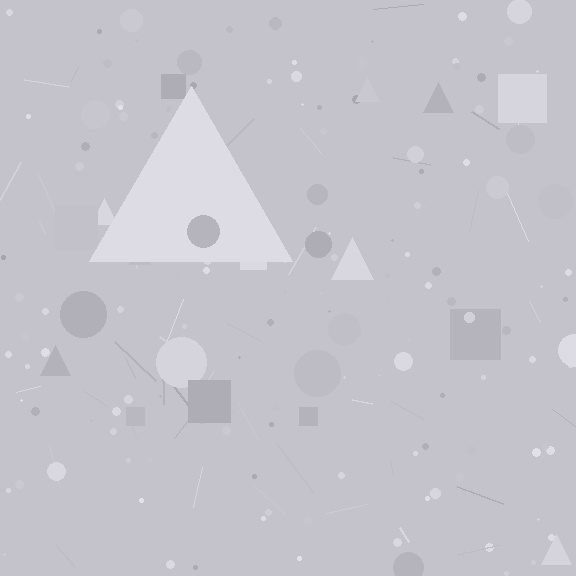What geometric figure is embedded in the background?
A triangle is embedded in the background.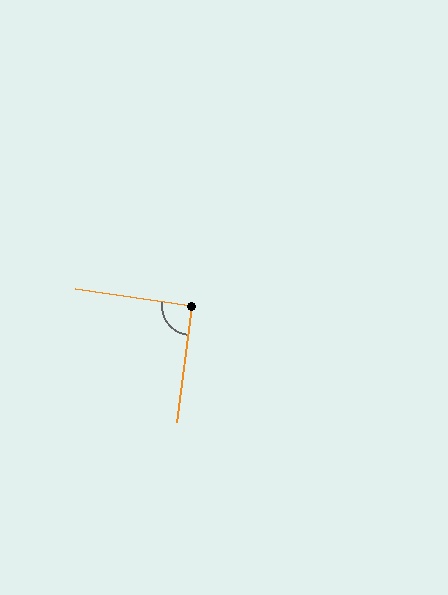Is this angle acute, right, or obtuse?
It is approximately a right angle.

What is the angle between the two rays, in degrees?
Approximately 91 degrees.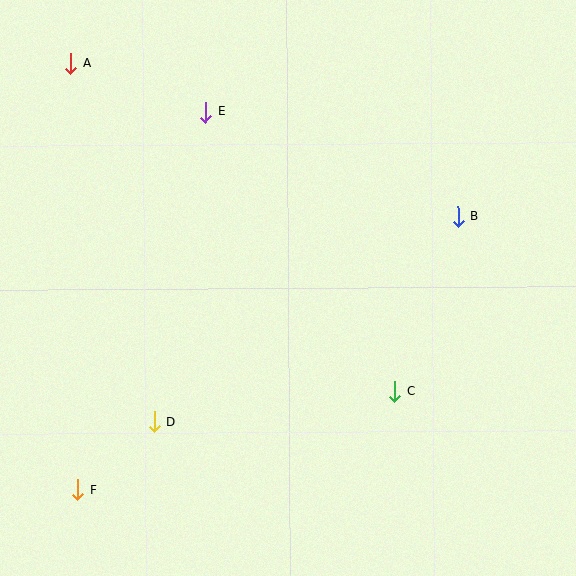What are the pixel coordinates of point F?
Point F is at (78, 490).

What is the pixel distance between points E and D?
The distance between E and D is 314 pixels.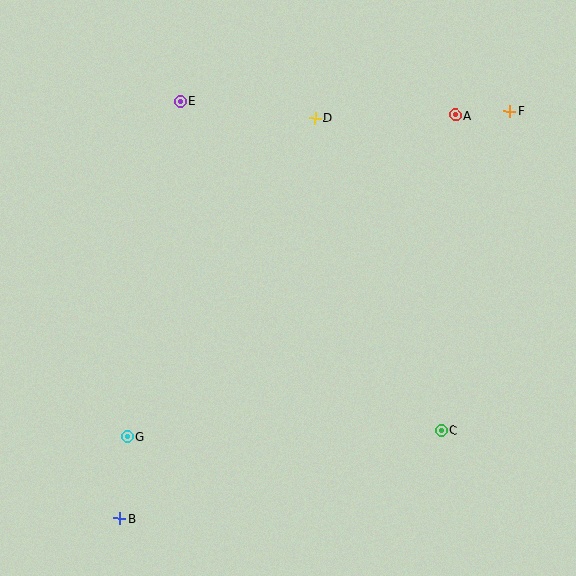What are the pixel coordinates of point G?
Point G is at (127, 436).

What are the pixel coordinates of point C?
Point C is at (442, 430).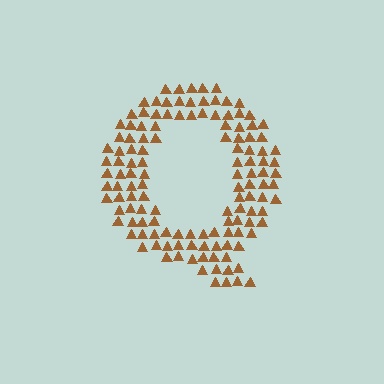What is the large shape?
The large shape is the letter Q.